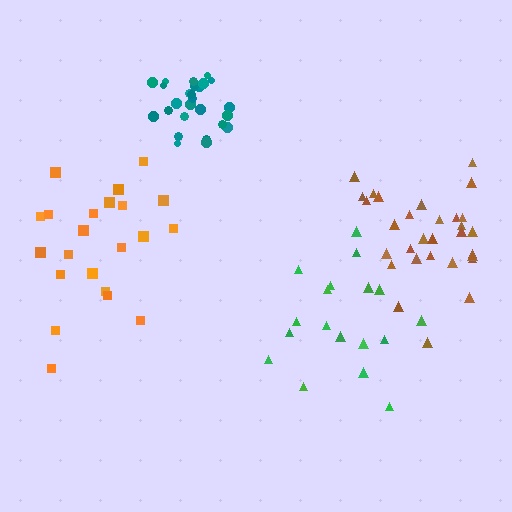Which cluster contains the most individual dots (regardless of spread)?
Brown (31).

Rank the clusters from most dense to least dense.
teal, orange, brown, green.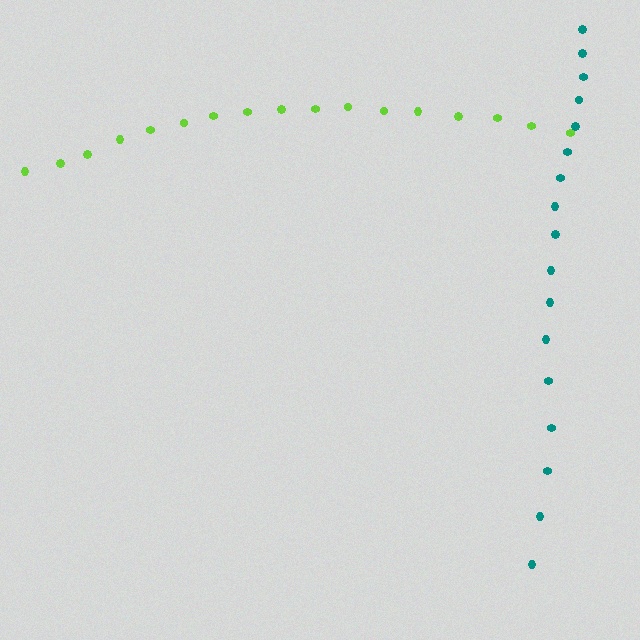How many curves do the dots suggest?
There are 2 distinct paths.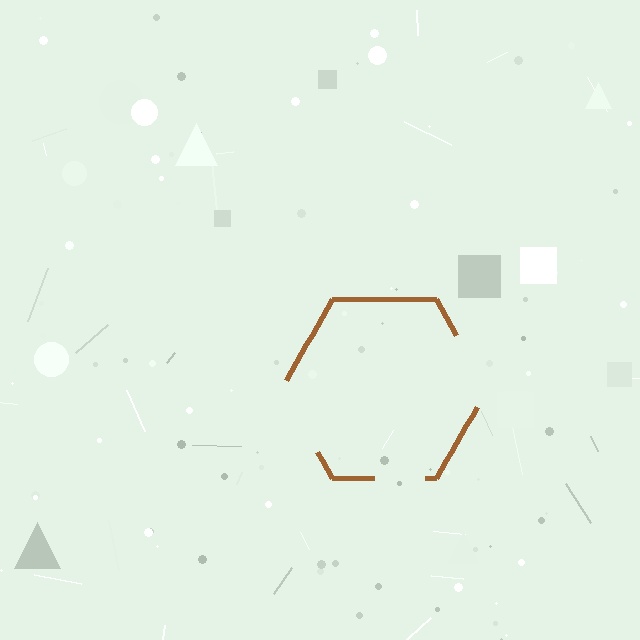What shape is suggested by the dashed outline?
The dashed outline suggests a hexagon.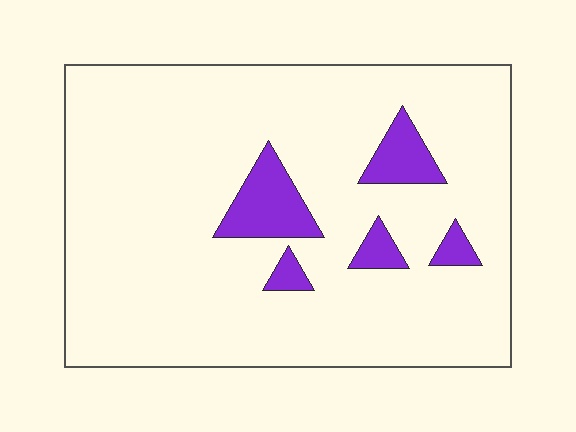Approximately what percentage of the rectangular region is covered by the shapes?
Approximately 10%.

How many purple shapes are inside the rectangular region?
5.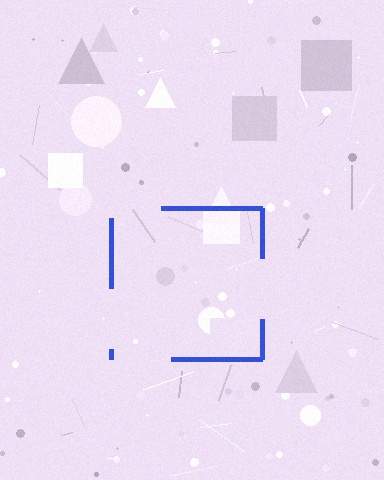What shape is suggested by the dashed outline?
The dashed outline suggests a square.